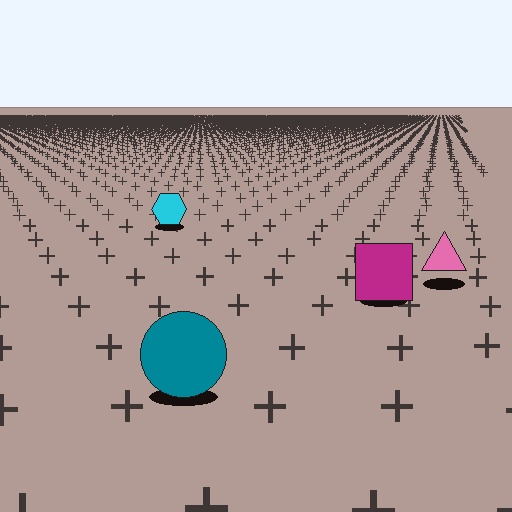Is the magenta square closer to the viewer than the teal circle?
No. The teal circle is closer — you can tell from the texture gradient: the ground texture is coarser near it.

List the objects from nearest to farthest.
From nearest to farthest: the teal circle, the magenta square, the pink triangle, the cyan hexagon.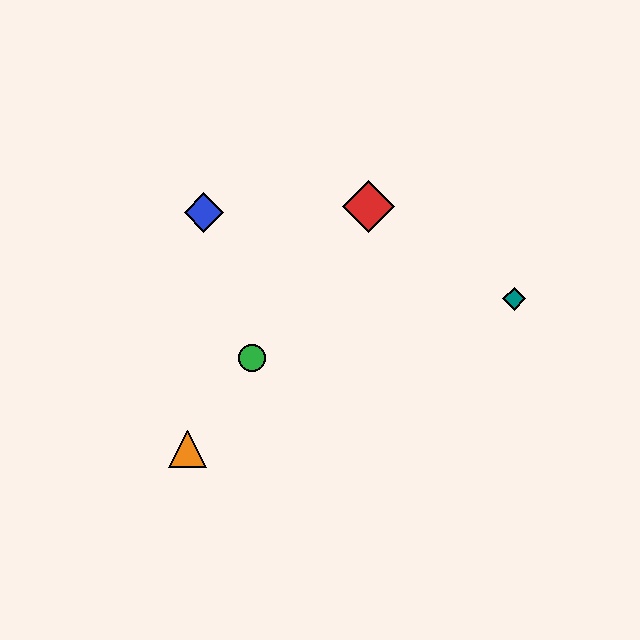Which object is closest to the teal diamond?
The red diamond is closest to the teal diamond.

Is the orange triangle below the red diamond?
Yes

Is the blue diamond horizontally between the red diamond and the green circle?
No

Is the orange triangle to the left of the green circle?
Yes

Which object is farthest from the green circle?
The teal diamond is farthest from the green circle.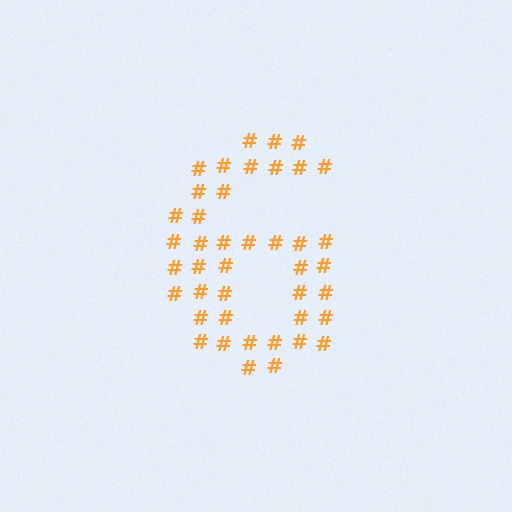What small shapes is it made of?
It is made of small hash symbols.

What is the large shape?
The large shape is the digit 6.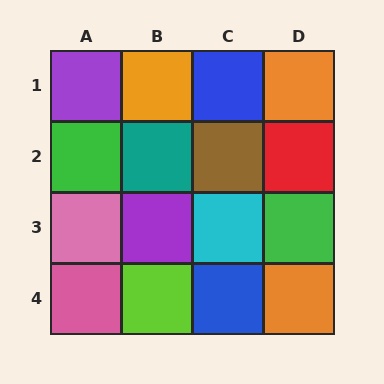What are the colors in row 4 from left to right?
Pink, lime, blue, orange.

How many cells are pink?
2 cells are pink.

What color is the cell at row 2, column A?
Green.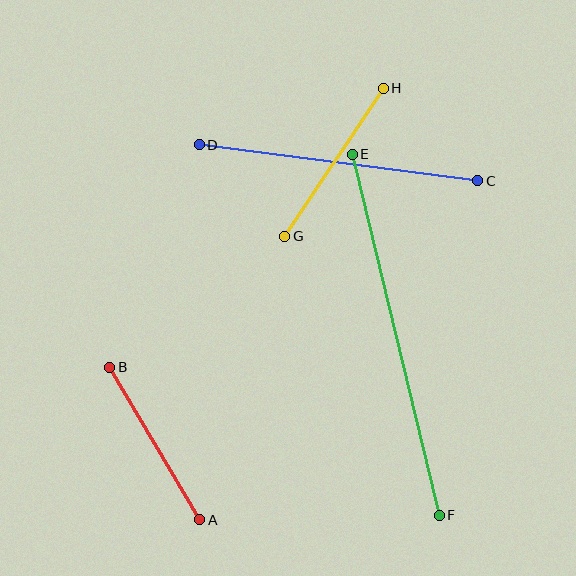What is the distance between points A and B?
The distance is approximately 177 pixels.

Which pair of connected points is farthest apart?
Points E and F are farthest apart.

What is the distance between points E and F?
The distance is approximately 371 pixels.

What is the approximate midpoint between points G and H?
The midpoint is at approximately (334, 162) pixels.